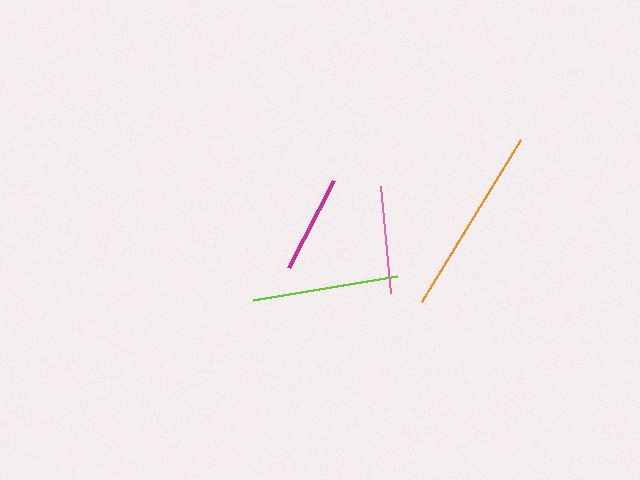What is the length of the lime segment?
The lime segment is approximately 146 pixels long.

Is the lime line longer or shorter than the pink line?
The lime line is longer than the pink line.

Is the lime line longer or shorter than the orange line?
The orange line is longer than the lime line.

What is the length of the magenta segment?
The magenta segment is approximately 97 pixels long.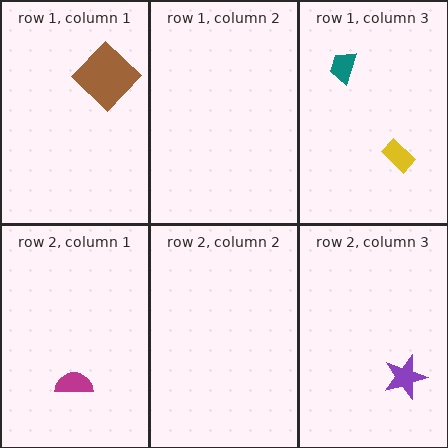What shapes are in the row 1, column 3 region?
The teal trapezoid, the yellow rectangle.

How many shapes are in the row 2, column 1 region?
1.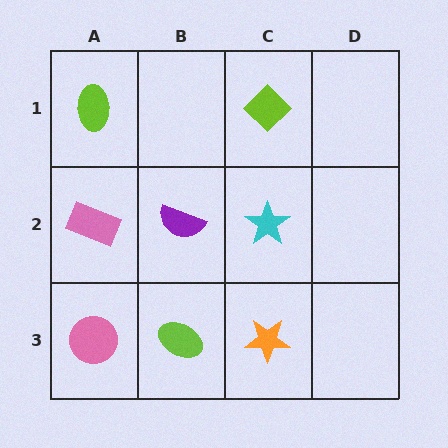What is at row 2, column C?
A cyan star.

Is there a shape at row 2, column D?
No, that cell is empty.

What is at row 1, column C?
A lime diamond.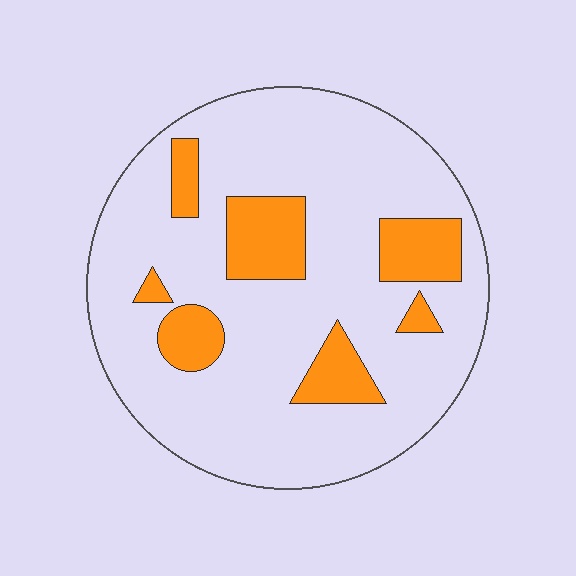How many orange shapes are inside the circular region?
7.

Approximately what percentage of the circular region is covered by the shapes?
Approximately 20%.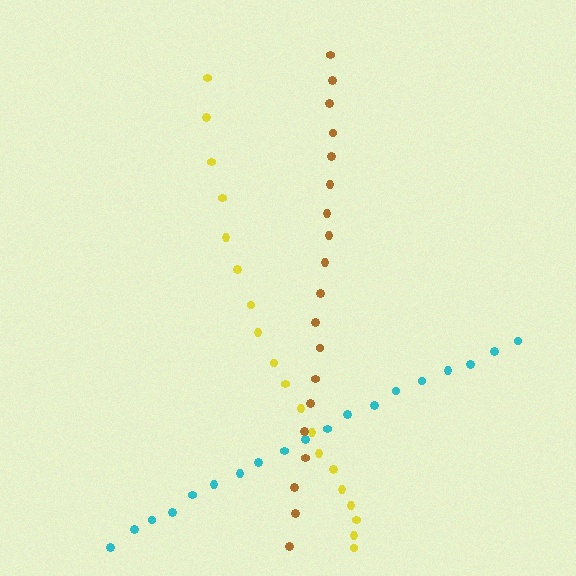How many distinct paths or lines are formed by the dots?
There are 3 distinct paths.